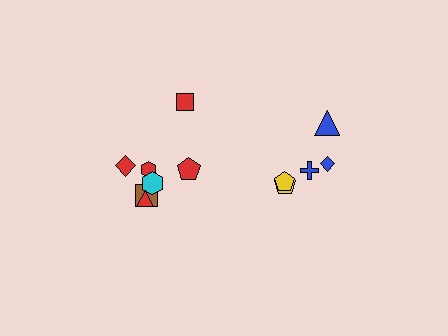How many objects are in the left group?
There are 7 objects.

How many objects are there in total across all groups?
There are 12 objects.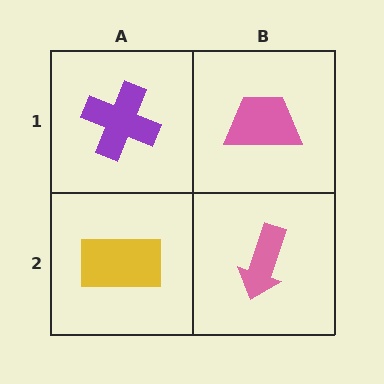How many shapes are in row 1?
2 shapes.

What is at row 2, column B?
A pink arrow.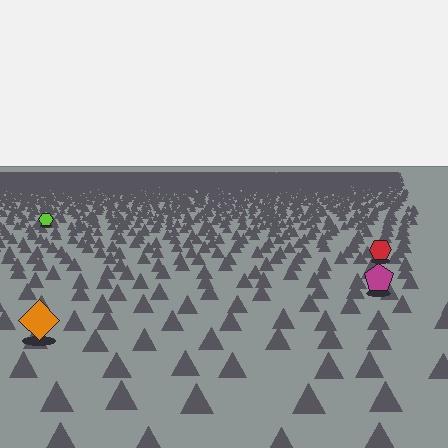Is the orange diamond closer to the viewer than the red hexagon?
Yes. The orange diamond is closer — you can tell from the texture gradient: the ground texture is coarser near it.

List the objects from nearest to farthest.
From nearest to farthest: the orange diamond, the magenta pentagon, the red hexagon, the lime hexagon.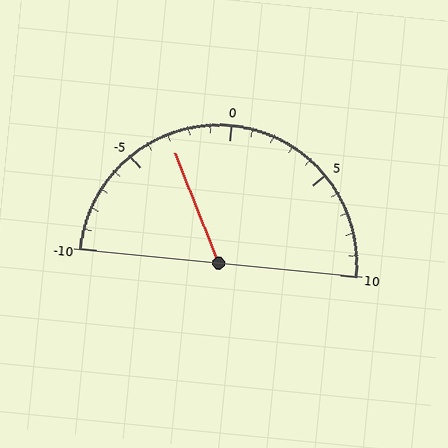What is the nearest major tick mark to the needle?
The nearest major tick mark is -5.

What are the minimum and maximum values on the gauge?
The gauge ranges from -10 to 10.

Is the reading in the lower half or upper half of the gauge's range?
The reading is in the lower half of the range (-10 to 10).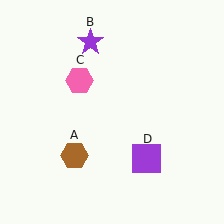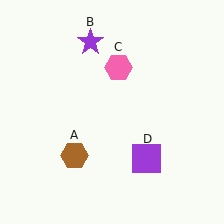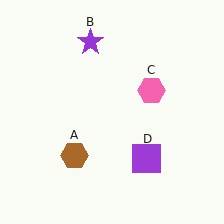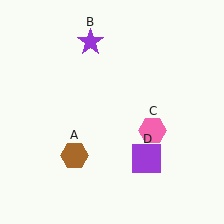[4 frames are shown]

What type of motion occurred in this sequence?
The pink hexagon (object C) rotated clockwise around the center of the scene.